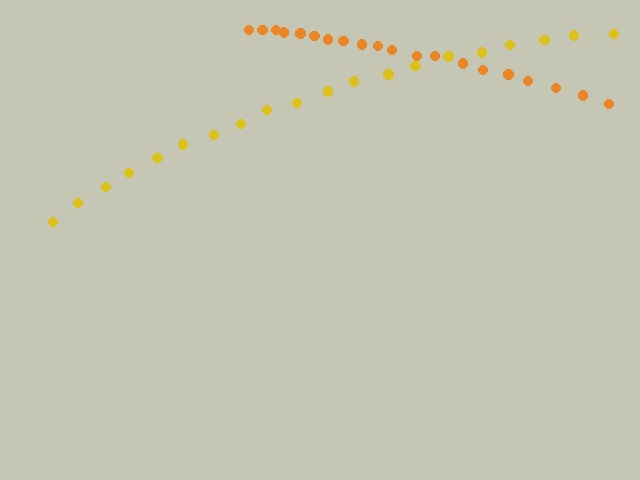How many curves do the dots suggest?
There are 2 distinct paths.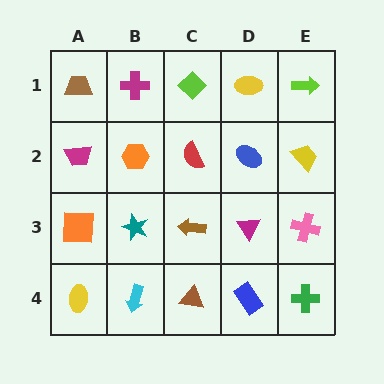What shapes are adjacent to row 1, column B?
An orange hexagon (row 2, column B), a brown trapezoid (row 1, column A), a lime diamond (row 1, column C).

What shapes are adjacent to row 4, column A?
An orange square (row 3, column A), a cyan arrow (row 4, column B).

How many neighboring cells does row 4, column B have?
3.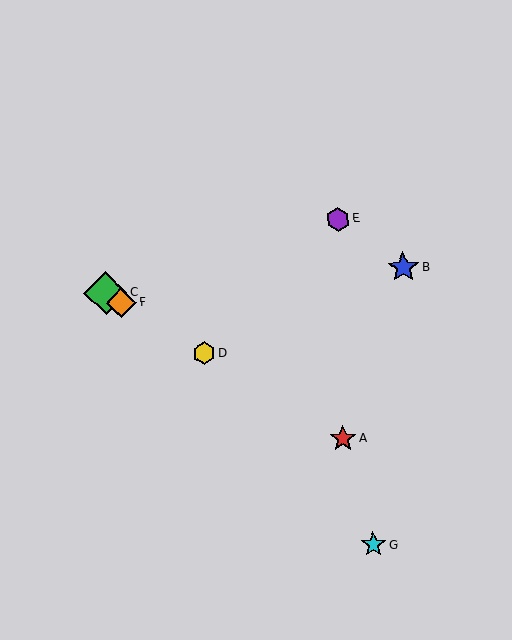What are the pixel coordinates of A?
Object A is at (343, 438).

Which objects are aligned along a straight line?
Objects A, C, D, F are aligned along a straight line.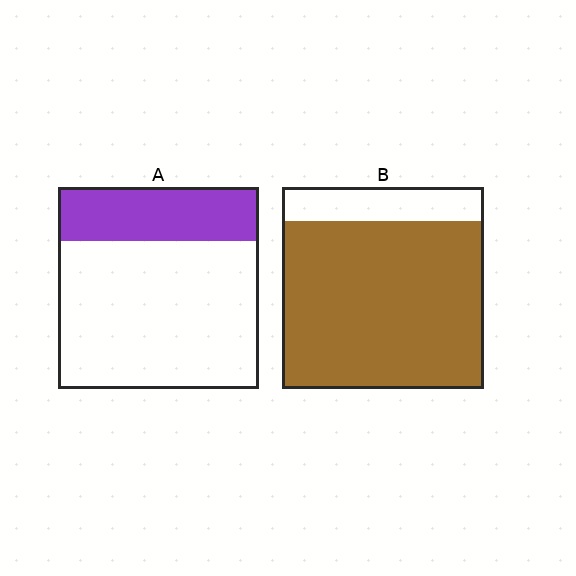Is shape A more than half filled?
No.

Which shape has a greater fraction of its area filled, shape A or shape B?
Shape B.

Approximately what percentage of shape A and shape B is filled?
A is approximately 25% and B is approximately 85%.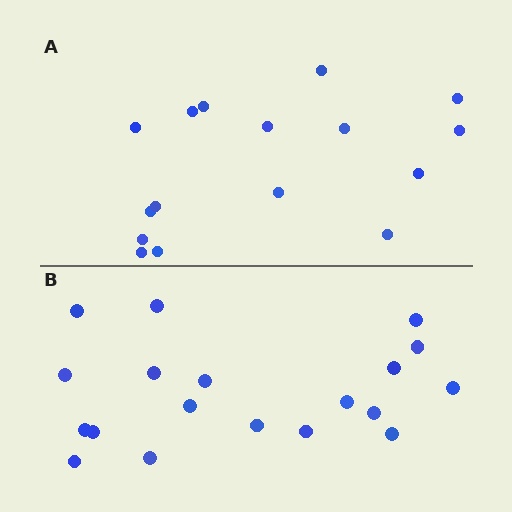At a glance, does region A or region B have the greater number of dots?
Region B (the bottom region) has more dots.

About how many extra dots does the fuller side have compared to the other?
Region B has just a few more — roughly 2 or 3 more dots than region A.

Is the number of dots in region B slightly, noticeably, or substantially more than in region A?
Region B has only slightly more — the two regions are fairly close. The ratio is roughly 1.2 to 1.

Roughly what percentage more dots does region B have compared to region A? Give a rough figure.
About 20% more.